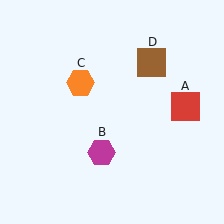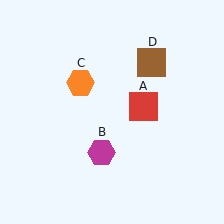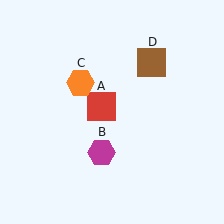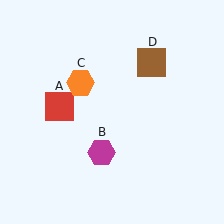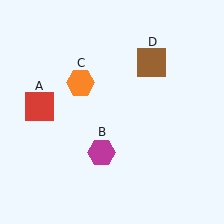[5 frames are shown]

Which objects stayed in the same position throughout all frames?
Magenta hexagon (object B) and orange hexagon (object C) and brown square (object D) remained stationary.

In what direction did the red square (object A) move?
The red square (object A) moved left.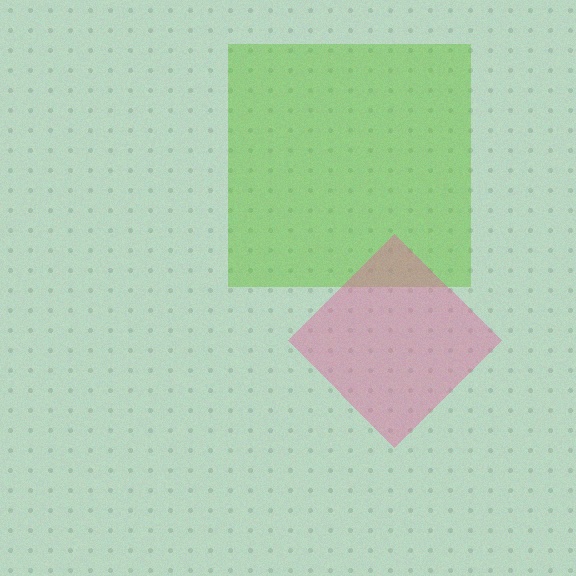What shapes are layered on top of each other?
The layered shapes are: a lime square, a pink diamond.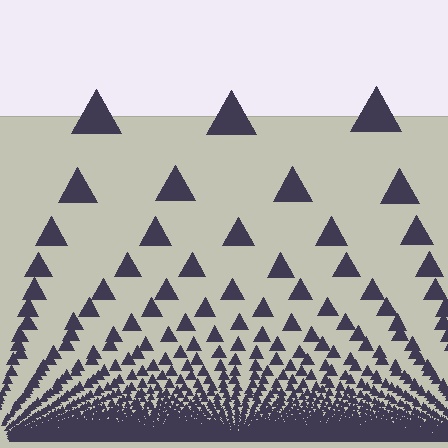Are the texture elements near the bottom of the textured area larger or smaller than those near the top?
Smaller. The gradient is inverted — elements near the bottom are smaller and denser.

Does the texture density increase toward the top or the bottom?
Density increases toward the bottom.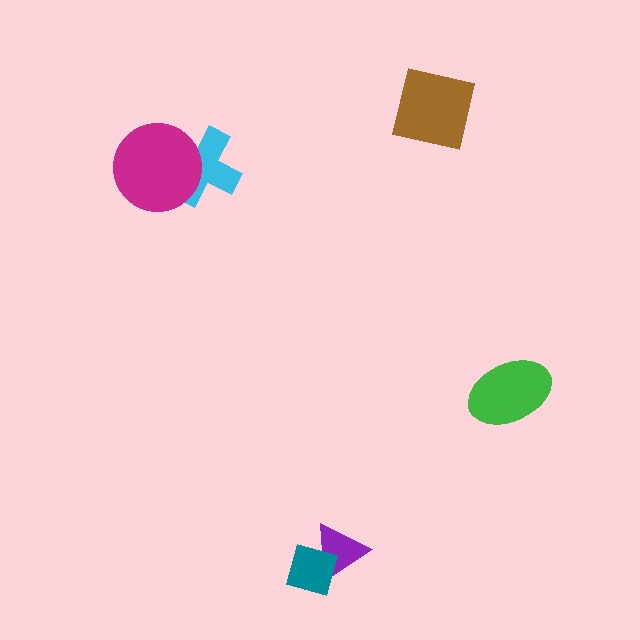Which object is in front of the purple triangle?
The teal diamond is in front of the purple triangle.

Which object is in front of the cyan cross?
The magenta circle is in front of the cyan cross.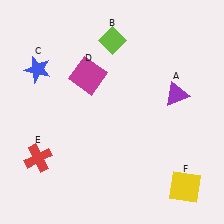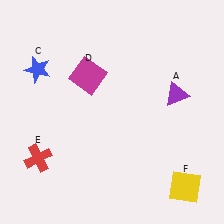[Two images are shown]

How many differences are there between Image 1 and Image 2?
There is 1 difference between the two images.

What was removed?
The lime diamond (B) was removed in Image 2.